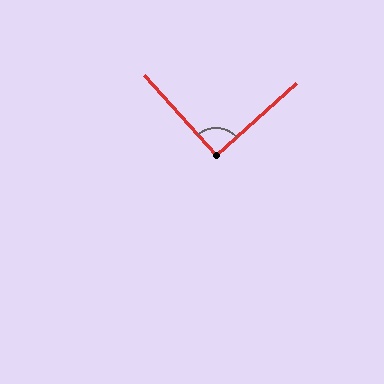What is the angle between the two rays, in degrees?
Approximately 90 degrees.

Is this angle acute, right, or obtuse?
It is approximately a right angle.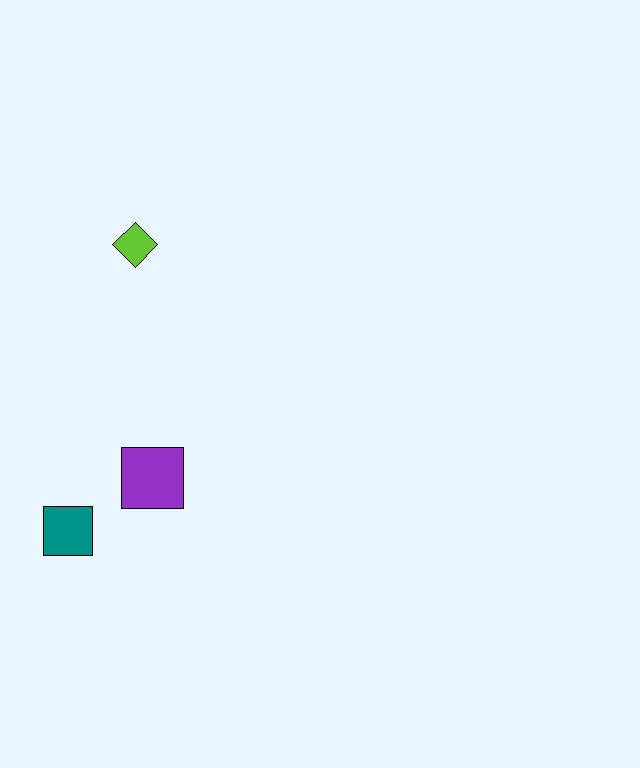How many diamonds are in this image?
There is 1 diamond.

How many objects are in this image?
There are 3 objects.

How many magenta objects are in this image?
There are no magenta objects.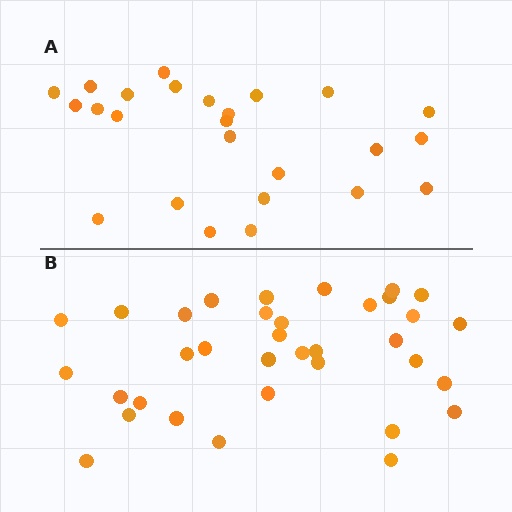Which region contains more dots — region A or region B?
Region B (the bottom region) has more dots.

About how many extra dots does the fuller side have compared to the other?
Region B has roughly 10 or so more dots than region A.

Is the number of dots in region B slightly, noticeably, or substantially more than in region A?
Region B has noticeably more, but not dramatically so. The ratio is roughly 1.4 to 1.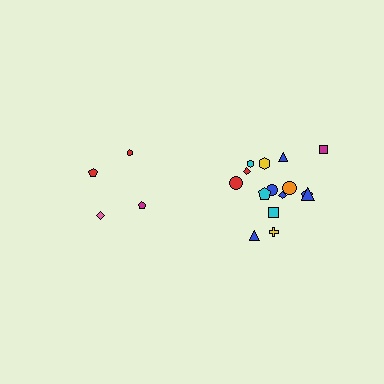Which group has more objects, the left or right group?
The right group.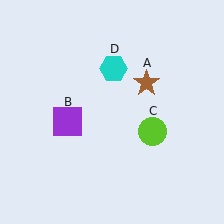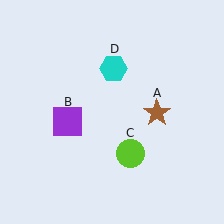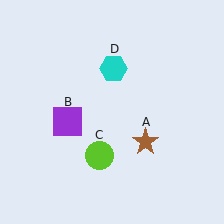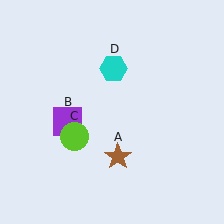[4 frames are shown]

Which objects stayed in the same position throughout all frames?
Purple square (object B) and cyan hexagon (object D) remained stationary.